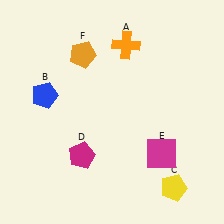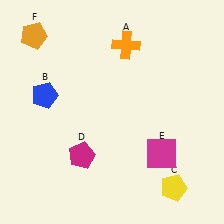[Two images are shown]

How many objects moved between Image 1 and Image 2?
1 object moved between the two images.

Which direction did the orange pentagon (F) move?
The orange pentagon (F) moved left.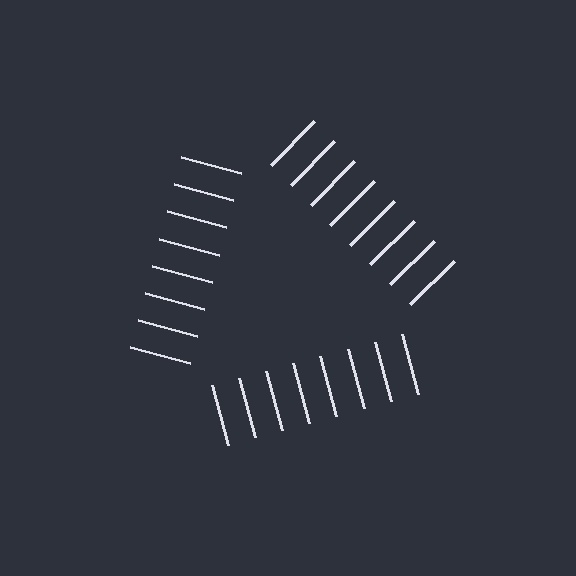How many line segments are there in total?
24 — 8 along each of the 3 edges.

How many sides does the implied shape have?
3 sides — the line-ends trace a triangle.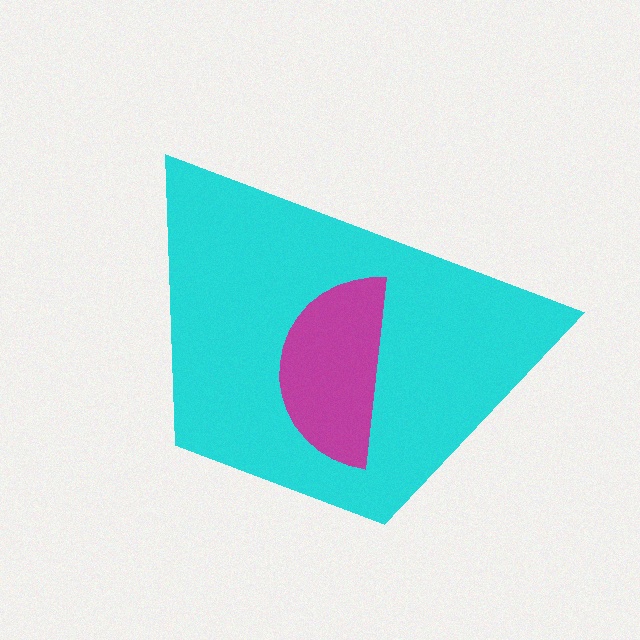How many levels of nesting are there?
2.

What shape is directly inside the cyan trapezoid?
The magenta semicircle.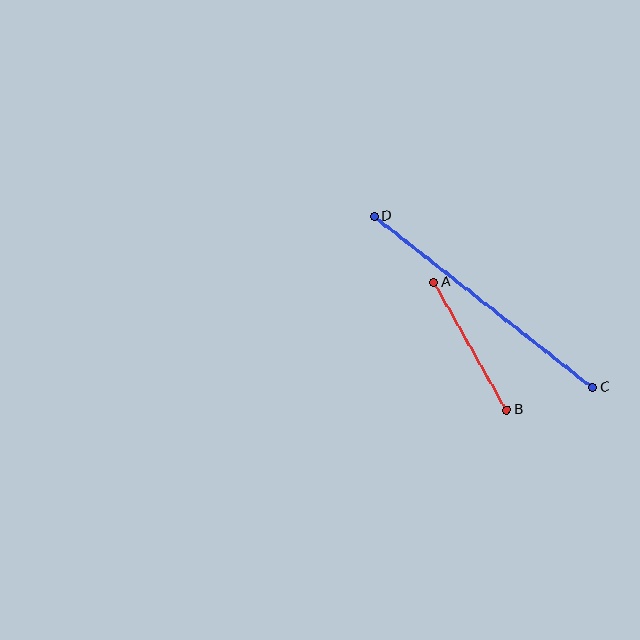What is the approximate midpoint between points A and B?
The midpoint is at approximately (470, 346) pixels.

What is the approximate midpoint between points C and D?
The midpoint is at approximately (483, 302) pixels.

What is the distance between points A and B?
The distance is approximately 147 pixels.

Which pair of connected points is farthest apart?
Points C and D are farthest apart.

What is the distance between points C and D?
The distance is approximately 277 pixels.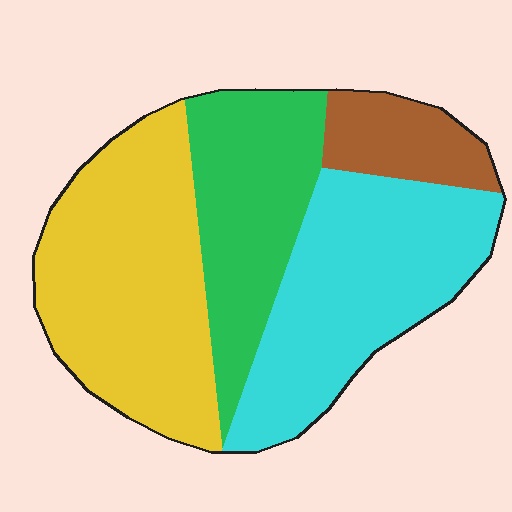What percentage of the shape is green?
Green covers 23% of the shape.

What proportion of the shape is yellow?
Yellow takes up about one third (1/3) of the shape.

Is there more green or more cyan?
Cyan.